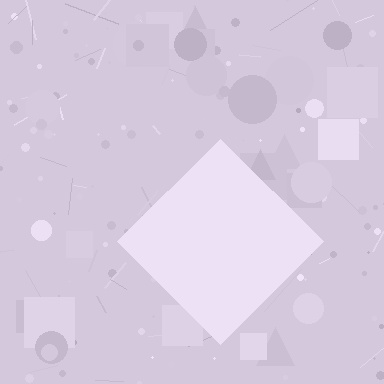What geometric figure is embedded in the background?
A diamond is embedded in the background.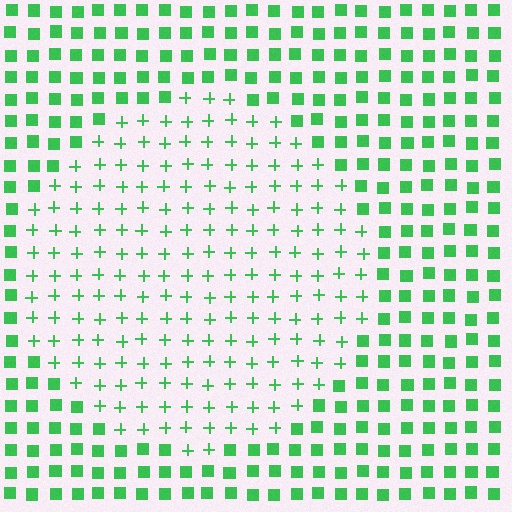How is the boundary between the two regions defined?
The boundary is defined by a change in element shape: plus signs inside vs. squares outside. All elements share the same color and spacing.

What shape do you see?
I see a circle.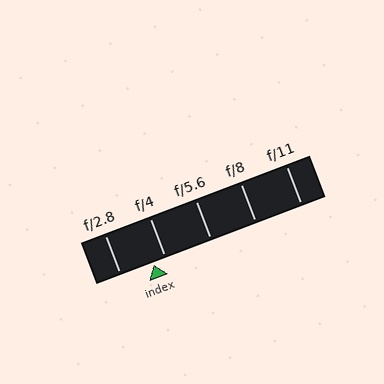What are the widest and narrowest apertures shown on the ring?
The widest aperture shown is f/2.8 and the narrowest is f/11.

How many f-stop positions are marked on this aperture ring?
There are 5 f-stop positions marked.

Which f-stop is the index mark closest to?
The index mark is closest to f/4.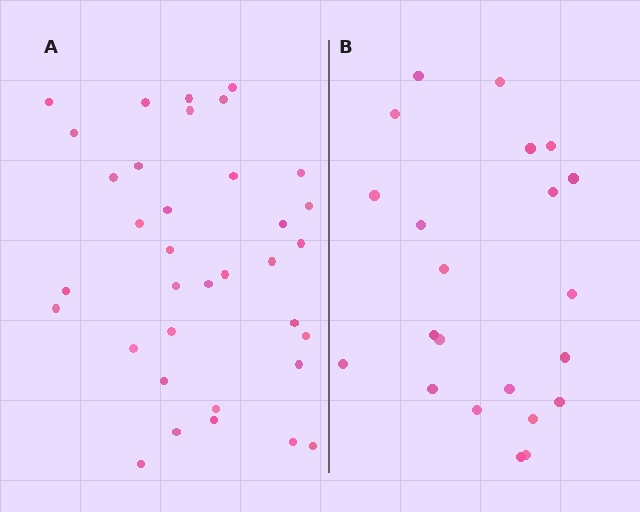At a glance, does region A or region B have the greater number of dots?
Region A (the left region) has more dots.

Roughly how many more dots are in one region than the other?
Region A has approximately 15 more dots than region B.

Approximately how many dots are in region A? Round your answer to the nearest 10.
About 40 dots. (The exact count is 35, which rounds to 40.)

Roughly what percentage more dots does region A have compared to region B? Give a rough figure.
About 60% more.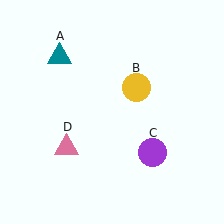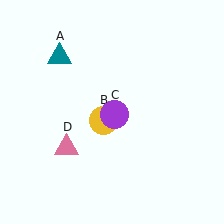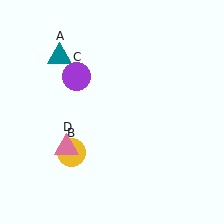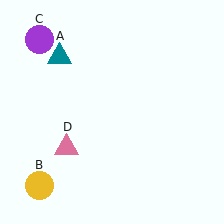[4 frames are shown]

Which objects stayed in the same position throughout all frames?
Teal triangle (object A) and pink triangle (object D) remained stationary.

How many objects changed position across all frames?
2 objects changed position: yellow circle (object B), purple circle (object C).